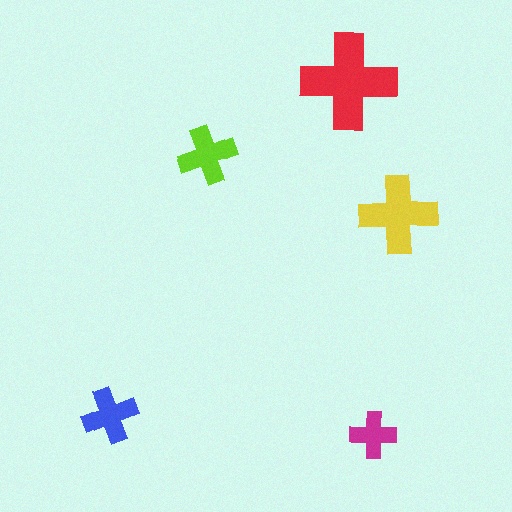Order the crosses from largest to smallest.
the red one, the yellow one, the lime one, the blue one, the magenta one.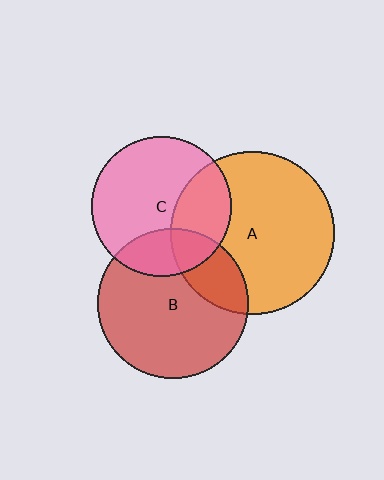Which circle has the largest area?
Circle A (orange).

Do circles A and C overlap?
Yes.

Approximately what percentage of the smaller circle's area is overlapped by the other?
Approximately 30%.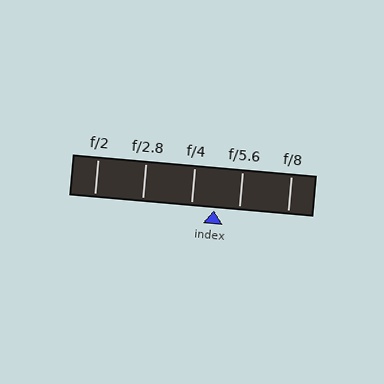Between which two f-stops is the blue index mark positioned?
The index mark is between f/4 and f/5.6.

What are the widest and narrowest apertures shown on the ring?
The widest aperture shown is f/2 and the narrowest is f/8.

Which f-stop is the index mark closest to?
The index mark is closest to f/4.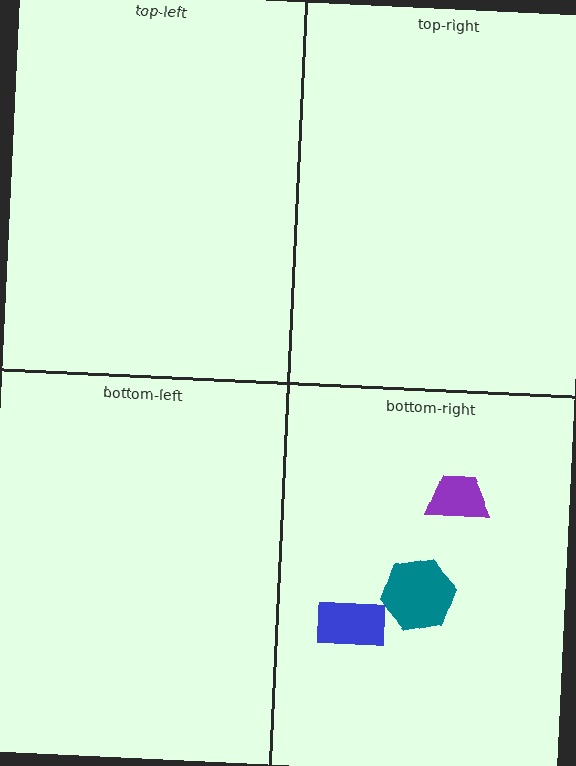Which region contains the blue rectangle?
The bottom-right region.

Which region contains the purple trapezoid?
The bottom-right region.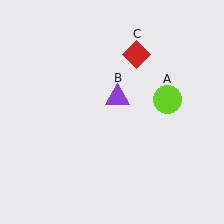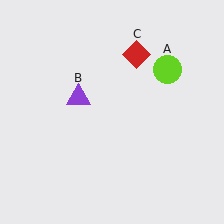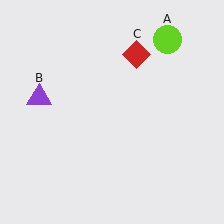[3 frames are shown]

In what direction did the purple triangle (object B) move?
The purple triangle (object B) moved left.